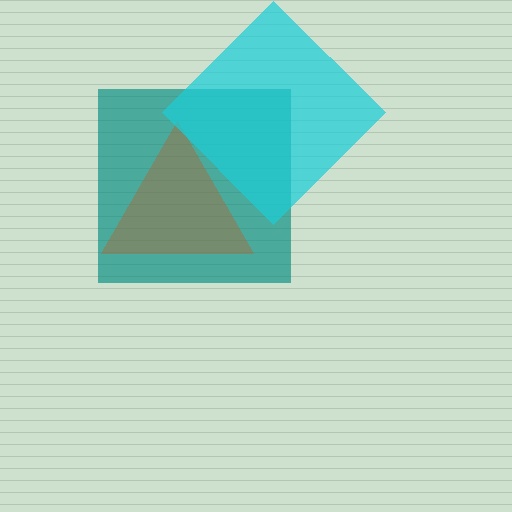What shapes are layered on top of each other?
The layered shapes are: a teal square, a brown triangle, a cyan diamond.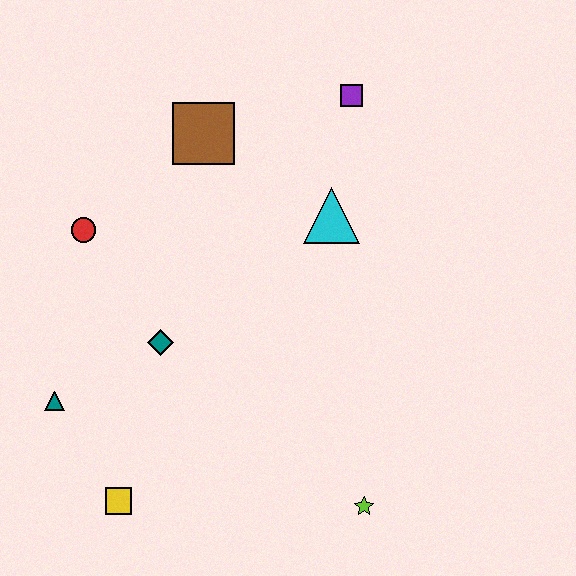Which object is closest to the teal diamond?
The teal triangle is closest to the teal diamond.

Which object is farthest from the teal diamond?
The purple square is farthest from the teal diamond.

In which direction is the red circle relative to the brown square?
The red circle is to the left of the brown square.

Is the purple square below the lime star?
No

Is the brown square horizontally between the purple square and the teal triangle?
Yes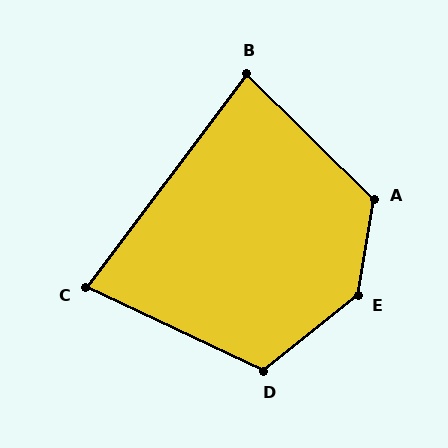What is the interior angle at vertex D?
Approximately 116 degrees (obtuse).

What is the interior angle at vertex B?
Approximately 82 degrees (acute).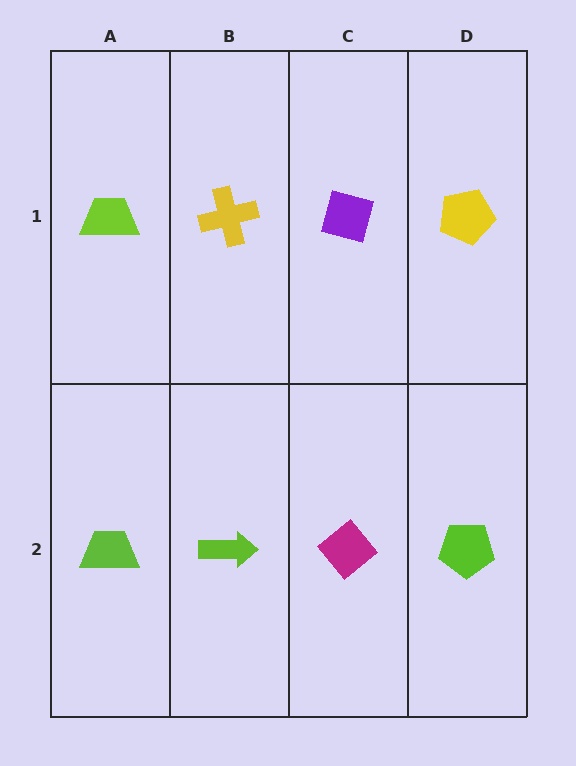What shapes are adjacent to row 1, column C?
A magenta diamond (row 2, column C), a yellow cross (row 1, column B), a yellow pentagon (row 1, column D).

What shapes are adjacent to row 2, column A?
A lime trapezoid (row 1, column A), a lime arrow (row 2, column B).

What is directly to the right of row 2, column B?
A magenta diamond.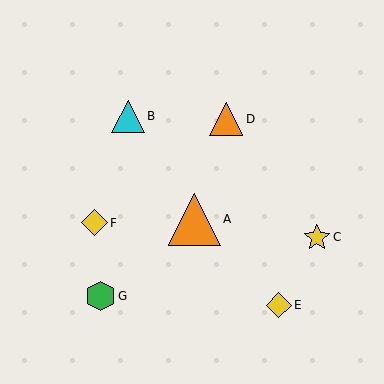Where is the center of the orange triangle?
The center of the orange triangle is at (226, 119).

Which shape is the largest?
The orange triangle (labeled A) is the largest.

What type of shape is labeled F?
Shape F is a yellow diamond.